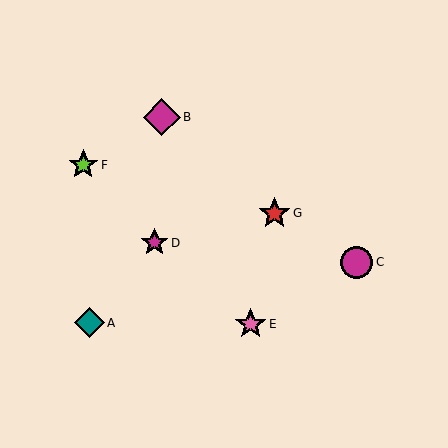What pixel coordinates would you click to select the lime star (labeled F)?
Click at (83, 165) to select the lime star F.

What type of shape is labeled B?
Shape B is a magenta diamond.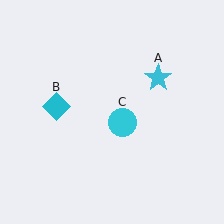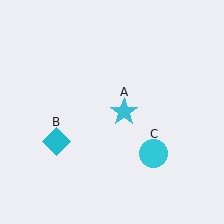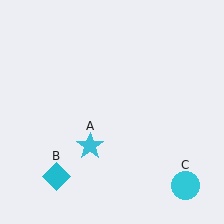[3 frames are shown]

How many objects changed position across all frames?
3 objects changed position: cyan star (object A), cyan diamond (object B), cyan circle (object C).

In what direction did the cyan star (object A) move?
The cyan star (object A) moved down and to the left.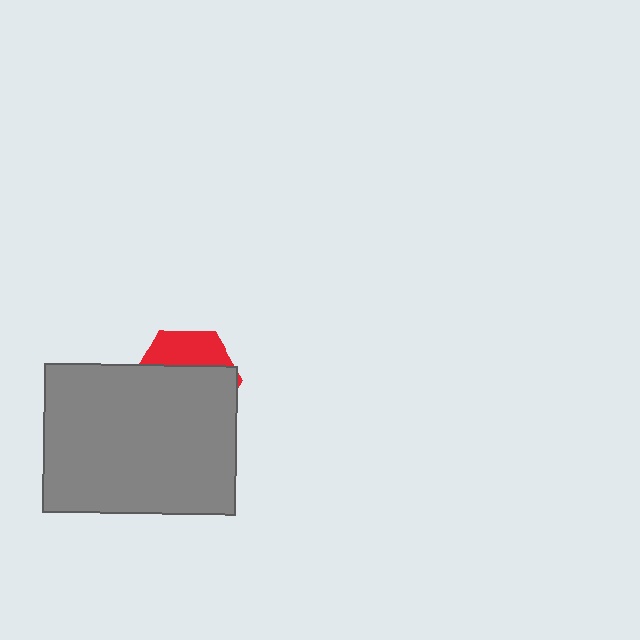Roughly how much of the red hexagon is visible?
A small part of it is visible (roughly 32%).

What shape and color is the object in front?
The object in front is a gray rectangle.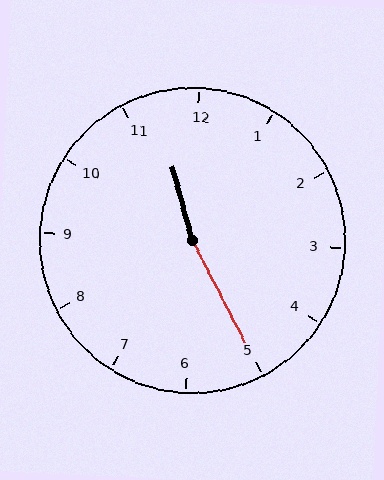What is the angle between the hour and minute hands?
Approximately 168 degrees.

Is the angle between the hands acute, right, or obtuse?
It is obtuse.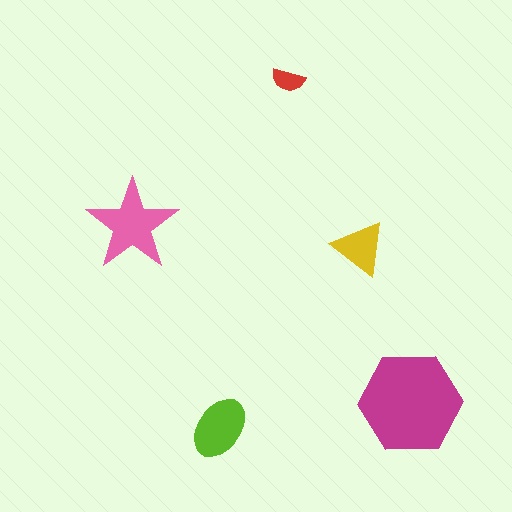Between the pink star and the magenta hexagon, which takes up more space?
The magenta hexagon.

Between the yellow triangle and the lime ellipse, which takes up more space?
The lime ellipse.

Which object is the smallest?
The red semicircle.